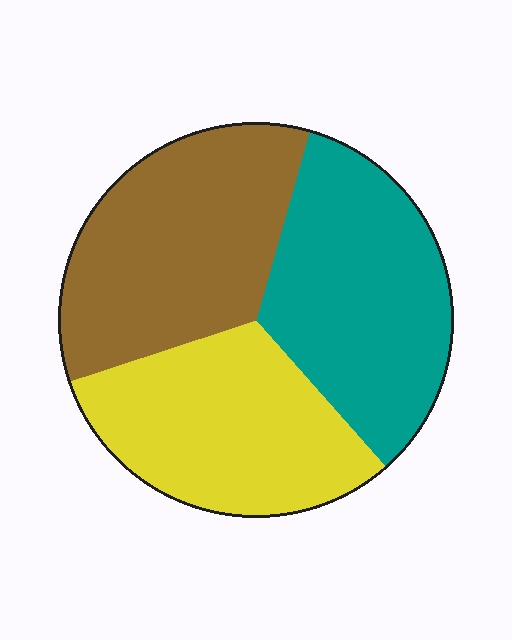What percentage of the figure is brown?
Brown covers around 35% of the figure.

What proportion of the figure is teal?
Teal covers roughly 35% of the figure.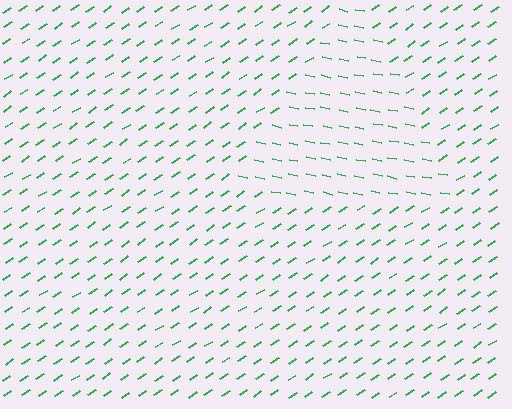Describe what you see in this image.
The image is filled with small green line segments. A triangle region in the image has lines oriented differently from the surrounding lines, creating a visible texture boundary.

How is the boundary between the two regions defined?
The boundary is defined purely by a change in line orientation (approximately 45 degrees difference). All lines are the same color and thickness.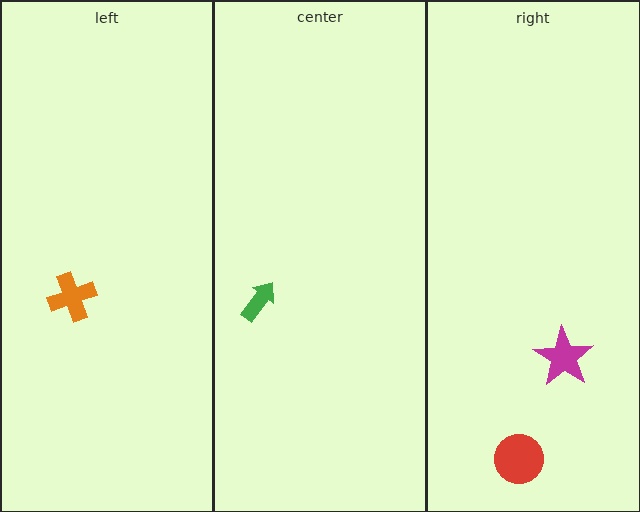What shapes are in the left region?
The orange cross.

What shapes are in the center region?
The green arrow.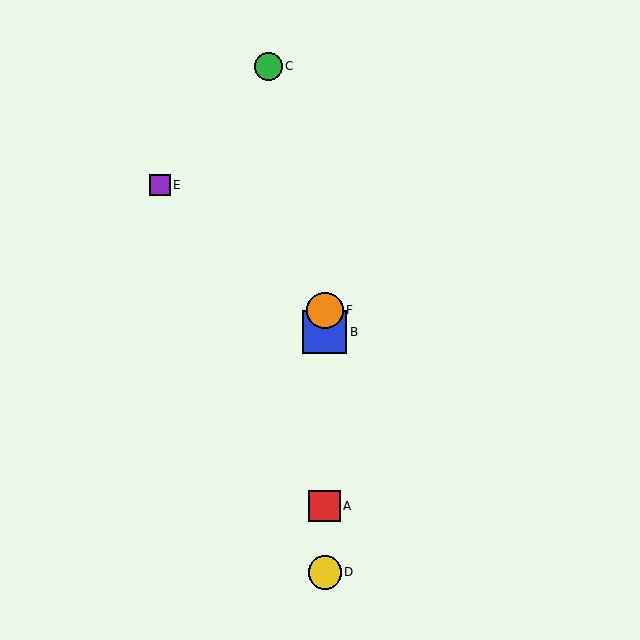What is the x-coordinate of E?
Object E is at x≈160.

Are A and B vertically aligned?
Yes, both are at x≈325.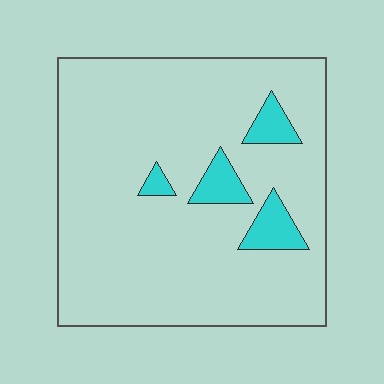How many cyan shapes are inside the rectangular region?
4.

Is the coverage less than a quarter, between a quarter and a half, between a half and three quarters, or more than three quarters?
Less than a quarter.